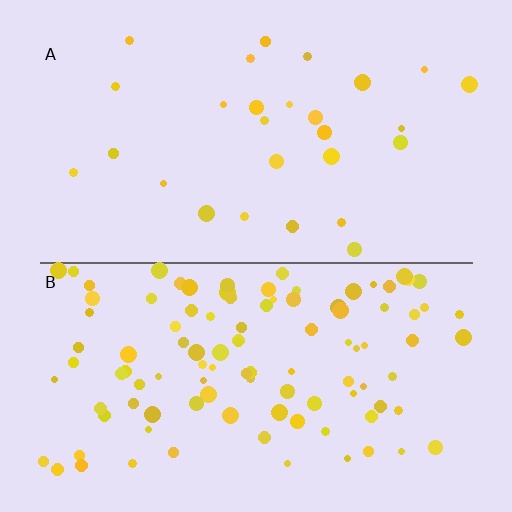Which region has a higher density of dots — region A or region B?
B (the bottom).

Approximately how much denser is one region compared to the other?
Approximately 3.8× — region B over region A.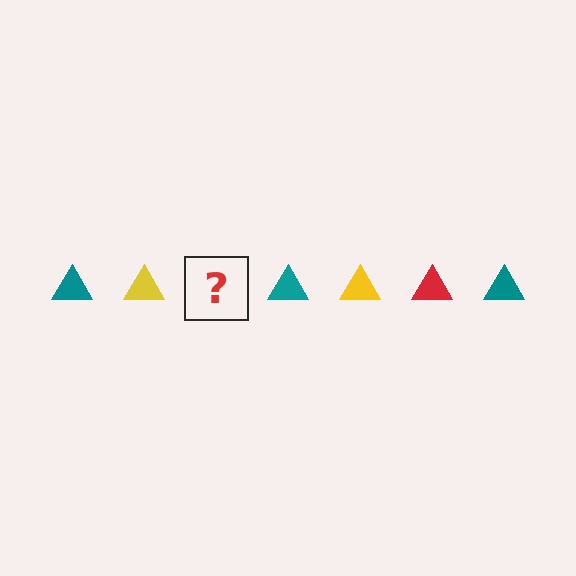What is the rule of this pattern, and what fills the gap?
The rule is that the pattern cycles through teal, yellow, red triangles. The gap should be filled with a red triangle.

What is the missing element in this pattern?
The missing element is a red triangle.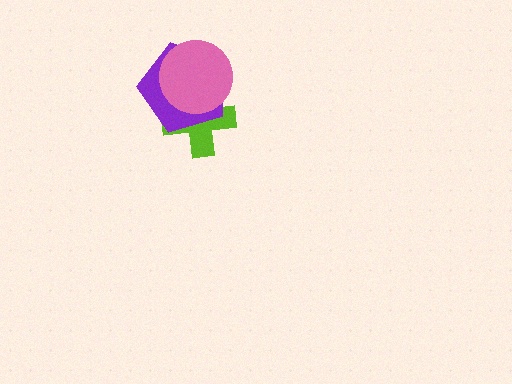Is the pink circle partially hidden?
No, no other shape covers it.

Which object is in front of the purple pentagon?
The pink circle is in front of the purple pentagon.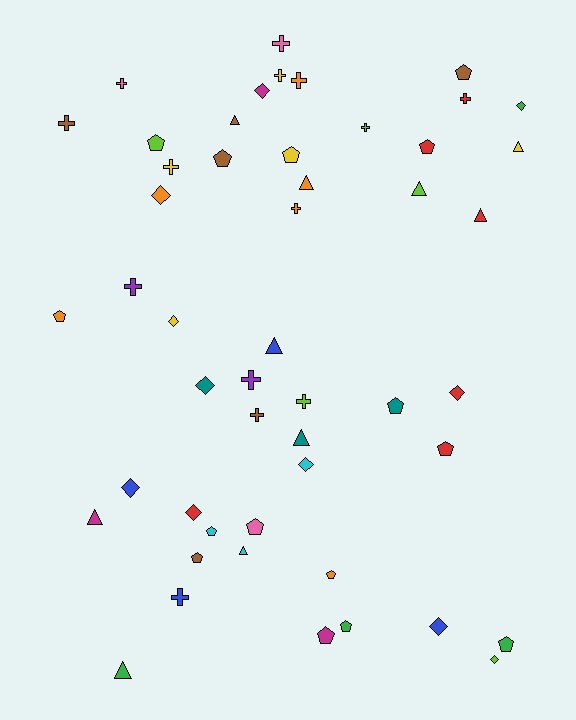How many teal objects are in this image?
There are 3 teal objects.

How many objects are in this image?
There are 50 objects.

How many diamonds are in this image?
There are 11 diamonds.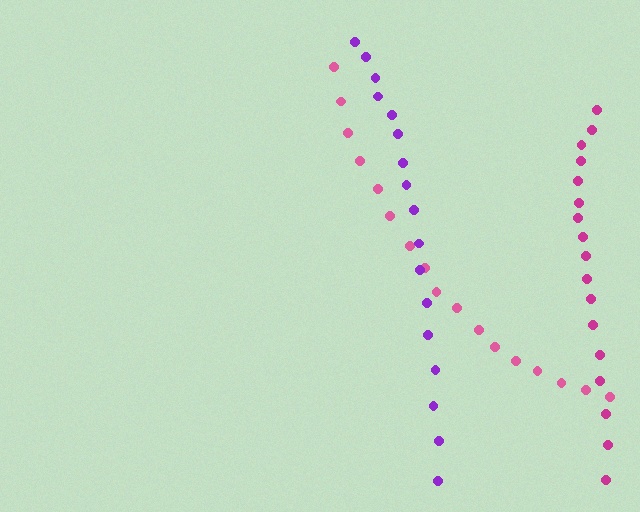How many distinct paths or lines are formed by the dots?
There are 3 distinct paths.